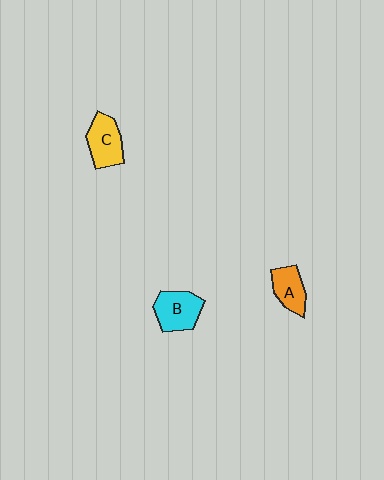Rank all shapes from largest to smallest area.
From largest to smallest: B (cyan), C (yellow), A (orange).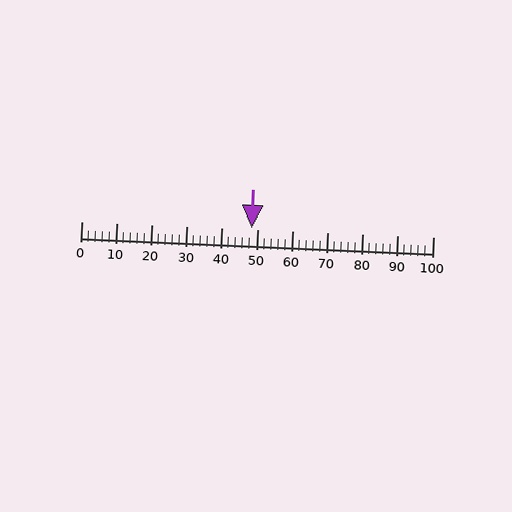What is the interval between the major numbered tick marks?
The major tick marks are spaced 10 units apart.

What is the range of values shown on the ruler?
The ruler shows values from 0 to 100.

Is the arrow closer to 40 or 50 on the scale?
The arrow is closer to 50.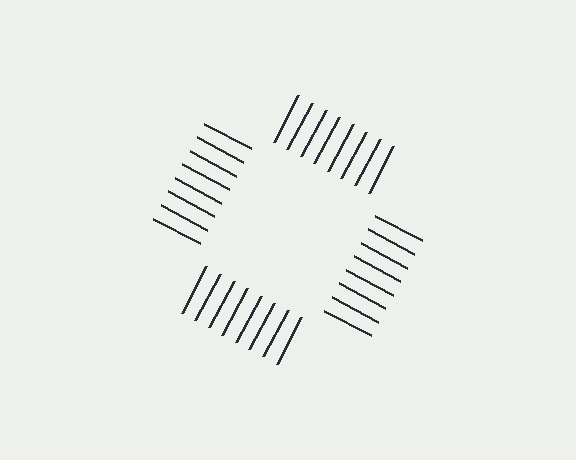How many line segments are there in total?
32 — 8 along each of the 4 edges.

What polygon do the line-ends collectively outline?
An illusory square — the line segments terminate on its edges but no continuous stroke is drawn.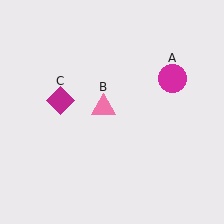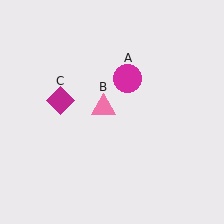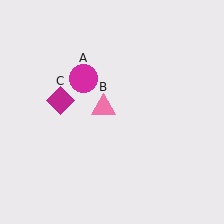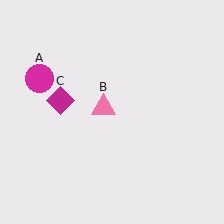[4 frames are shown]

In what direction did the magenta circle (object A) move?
The magenta circle (object A) moved left.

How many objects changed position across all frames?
1 object changed position: magenta circle (object A).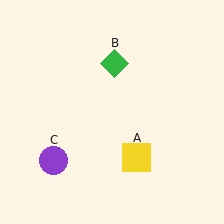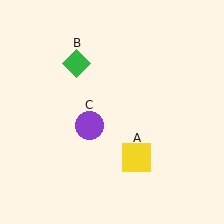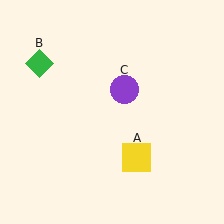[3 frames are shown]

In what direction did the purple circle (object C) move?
The purple circle (object C) moved up and to the right.